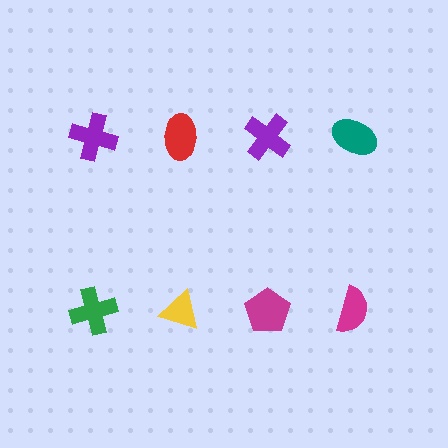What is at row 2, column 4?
A magenta semicircle.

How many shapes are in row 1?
4 shapes.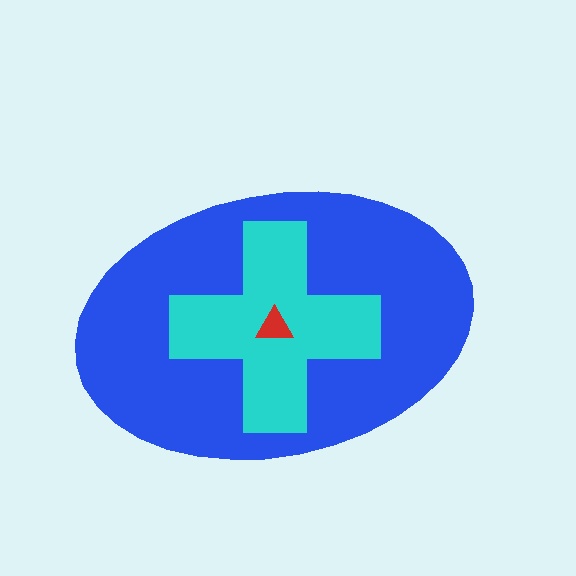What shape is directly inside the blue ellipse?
The cyan cross.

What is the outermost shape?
The blue ellipse.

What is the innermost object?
The red triangle.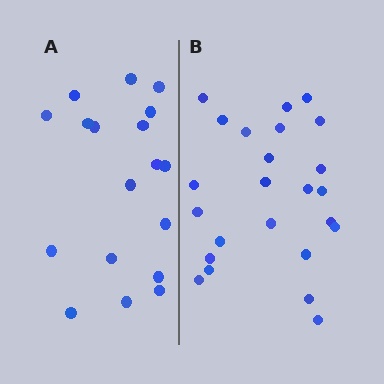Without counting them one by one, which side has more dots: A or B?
Region B (the right region) has more dots.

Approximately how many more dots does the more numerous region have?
Region B has about 6 more dots than region A.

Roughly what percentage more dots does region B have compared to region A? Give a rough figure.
About 35% more.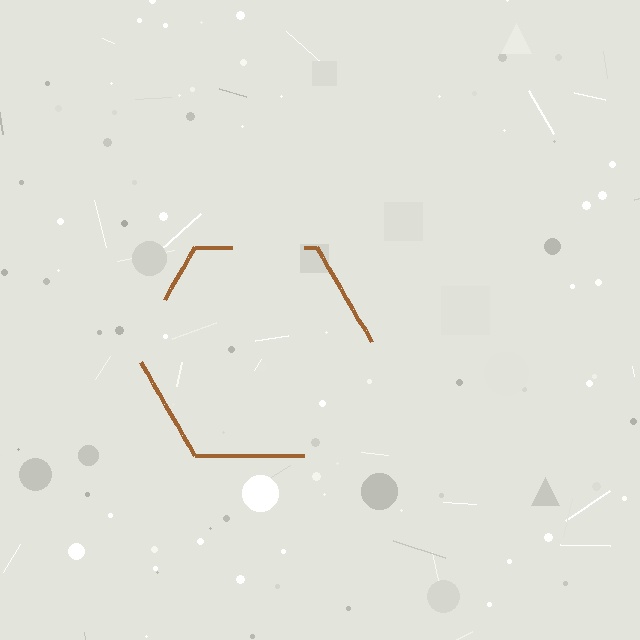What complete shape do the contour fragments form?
The contour fragments form a hexagon.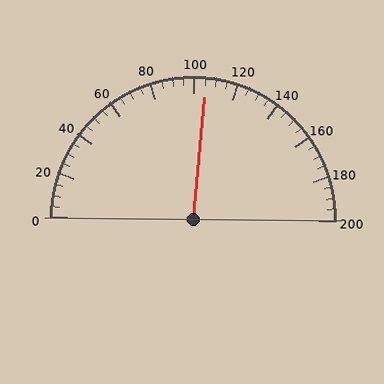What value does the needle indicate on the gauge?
The needle indicates approximately 105.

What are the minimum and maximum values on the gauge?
The gauge ranges from 0 to 200.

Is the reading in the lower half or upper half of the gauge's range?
The reading is in the upper half of the range (0 to 200).